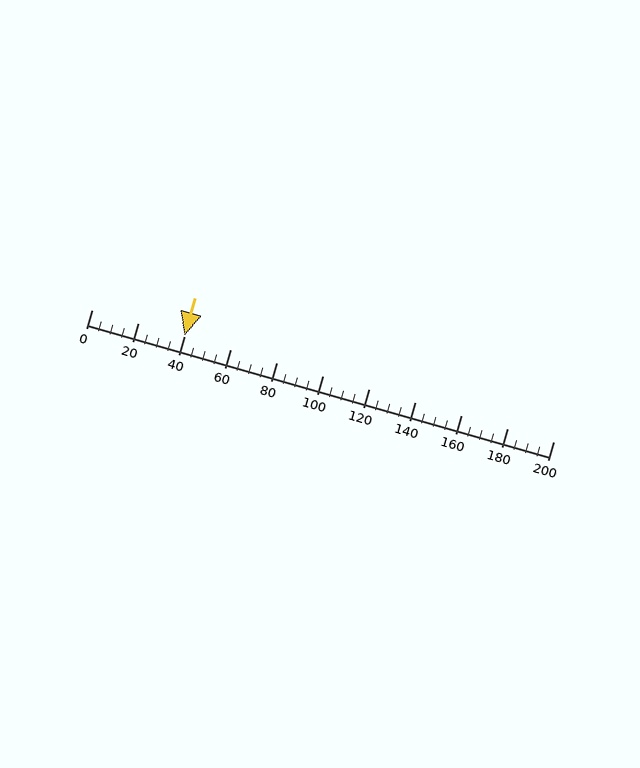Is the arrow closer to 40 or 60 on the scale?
The arrow is closer to 40.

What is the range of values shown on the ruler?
The ruler shows values from 0 to 200.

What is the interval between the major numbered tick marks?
The major tick marks are spaced 20 units apart.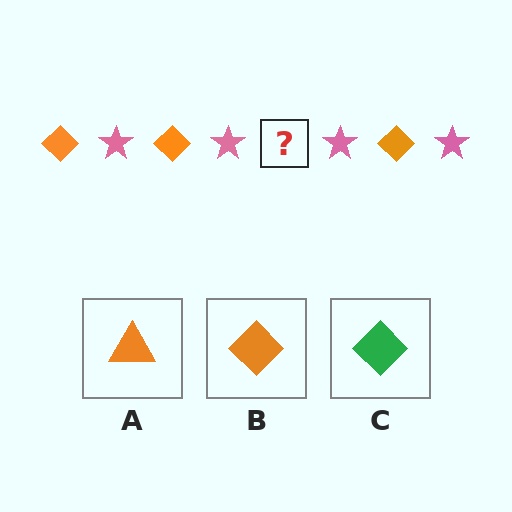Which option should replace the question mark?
Option B.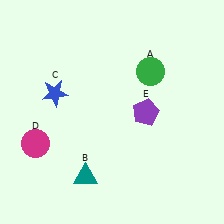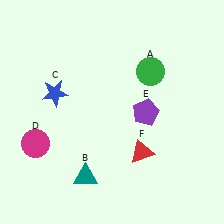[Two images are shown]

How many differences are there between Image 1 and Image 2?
There is 1 difference between the two images.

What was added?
A red triangle (F) was added in Image 2.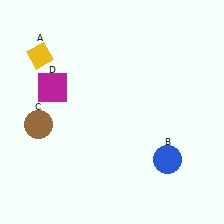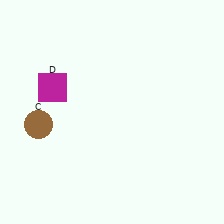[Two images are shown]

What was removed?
The yellow diamond (A), the blue circle (B) were removed in Image 2.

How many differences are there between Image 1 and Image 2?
There are 2 differences between the two images.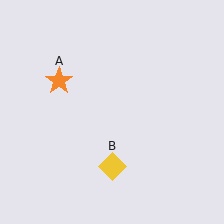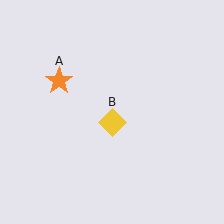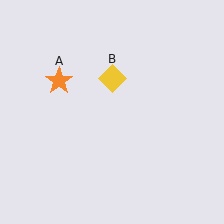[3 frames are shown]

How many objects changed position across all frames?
1 object changed position: yellow diamond (object B).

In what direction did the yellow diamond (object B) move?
The yellow diamond (object B) moved up.